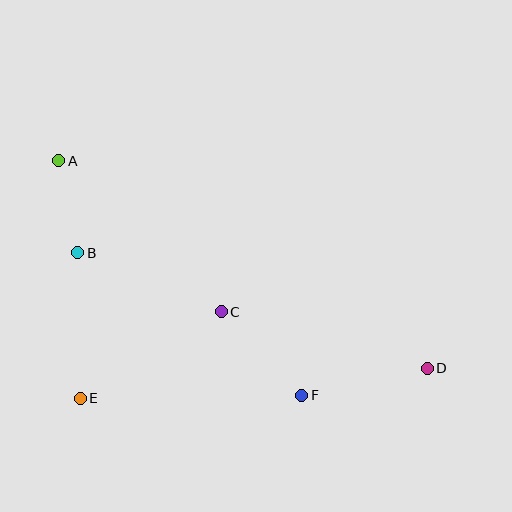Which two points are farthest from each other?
Points A and D are farthest from each other.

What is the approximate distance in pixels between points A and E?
The distance between A and E is approximately 239 pixels.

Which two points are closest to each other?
Points A and B are closest to each other.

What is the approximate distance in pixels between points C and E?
The distance between C and E is approximately 165 pixels.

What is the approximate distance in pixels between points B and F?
The distance between B and F is approximately 265 pixels.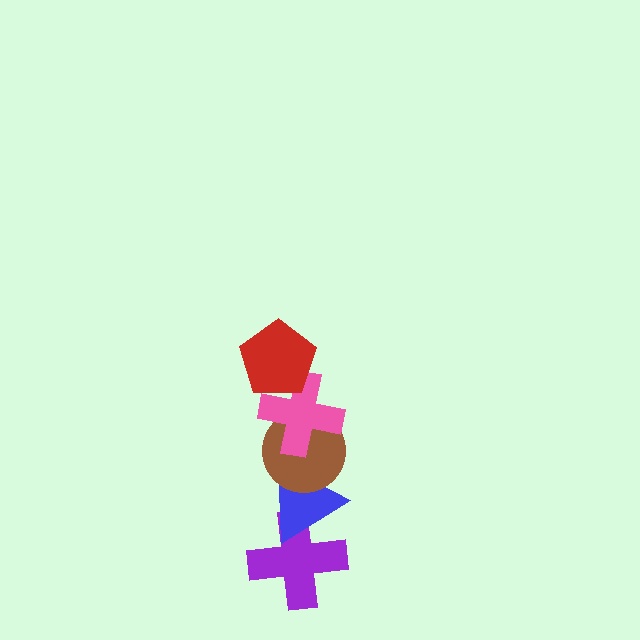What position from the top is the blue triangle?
The blue triangle is 4th from the top.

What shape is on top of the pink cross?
The red pentagon is on top of the pink cross.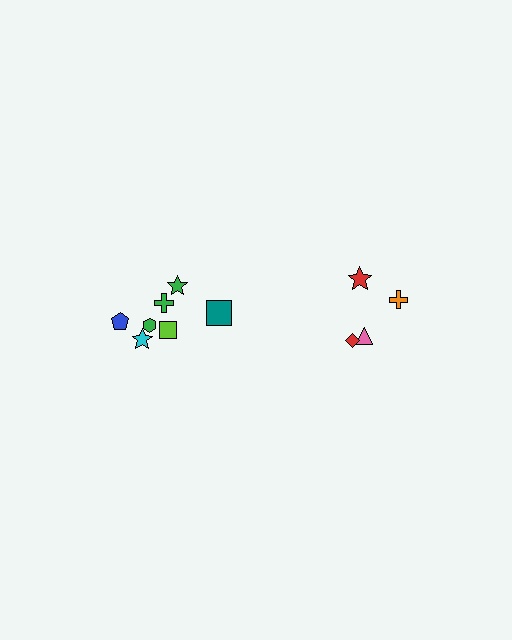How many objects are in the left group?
There are 7 objects.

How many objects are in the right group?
There are 4 objects.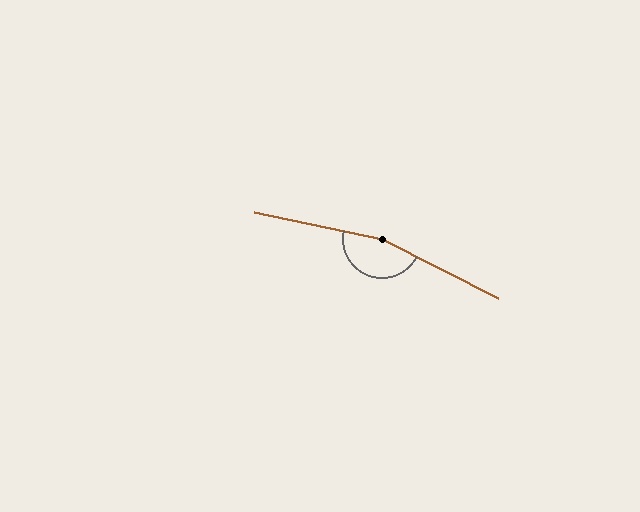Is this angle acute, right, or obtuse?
It is obtuse.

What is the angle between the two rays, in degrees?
Approximately 165 degrees.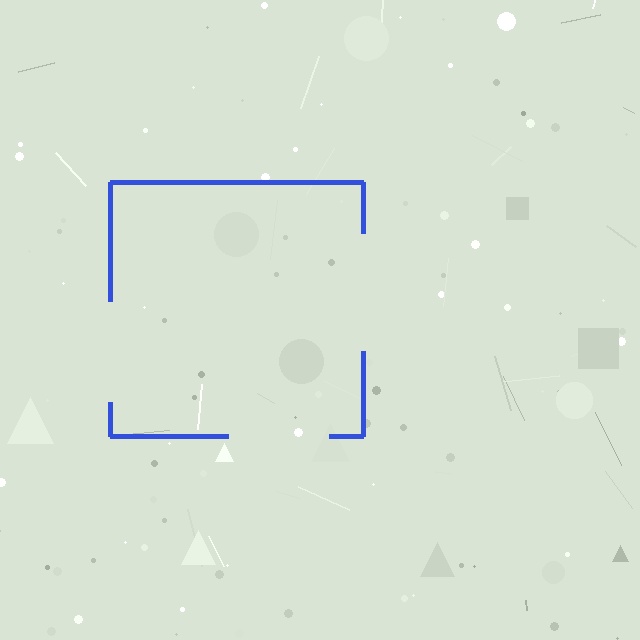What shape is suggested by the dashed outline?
The dashed outline suggests a square.